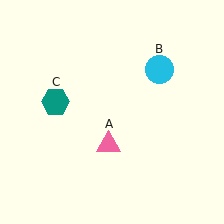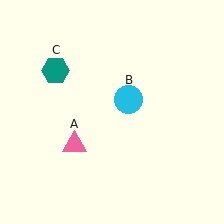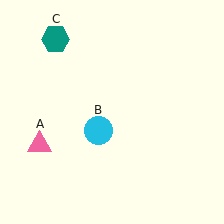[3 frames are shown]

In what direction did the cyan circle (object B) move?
The cyan circle (object B) moved down and to the left.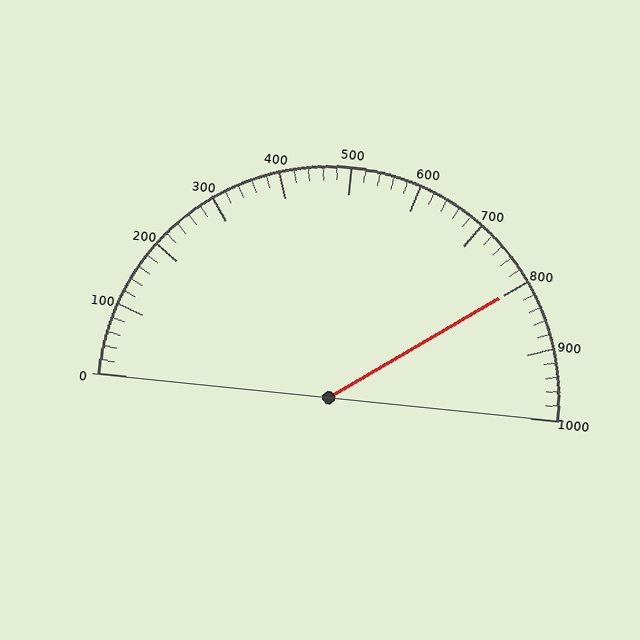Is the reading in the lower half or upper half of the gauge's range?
The reading is in the upper half of the range (0 to 1000).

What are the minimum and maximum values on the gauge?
The gauge ranges from 0 to 1000.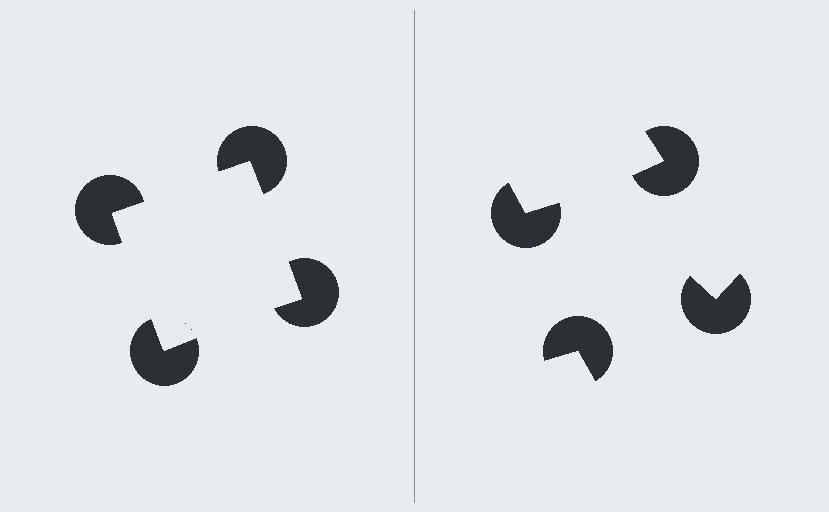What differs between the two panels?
The pac-man discs are positioned identically on both sides; only the wedge orientations differ. On the left they align to a square; on the right they are misaligned.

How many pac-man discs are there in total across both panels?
8 — 4 on each side.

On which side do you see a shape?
An illusory square appears on the left side. On the right side the wedge cuts are rotated, so no coherent shape forms.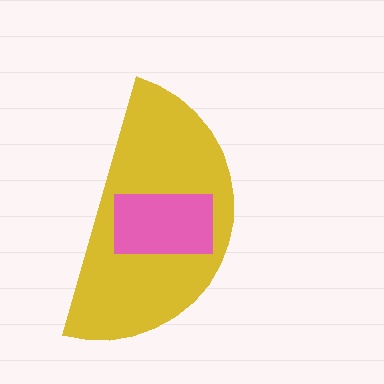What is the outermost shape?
The yellow semicircle.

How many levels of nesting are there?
2.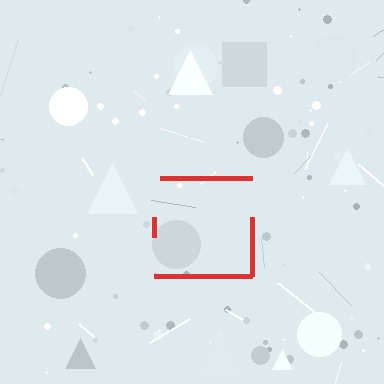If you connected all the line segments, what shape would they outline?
They would outline a square.